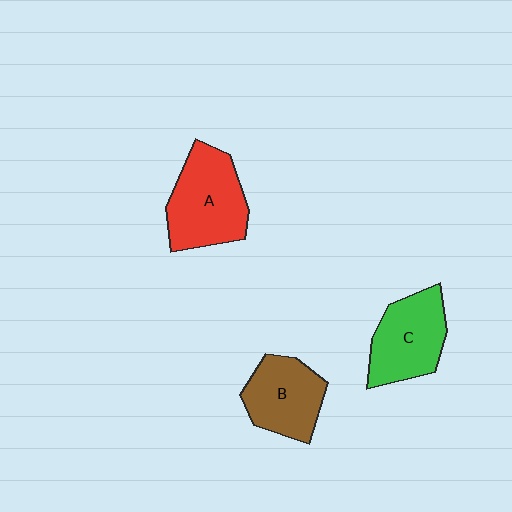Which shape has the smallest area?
Shape B (brown).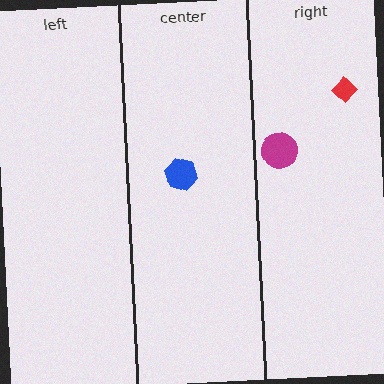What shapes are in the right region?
The red diamond, the magenta circle.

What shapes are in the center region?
The blue hexagon.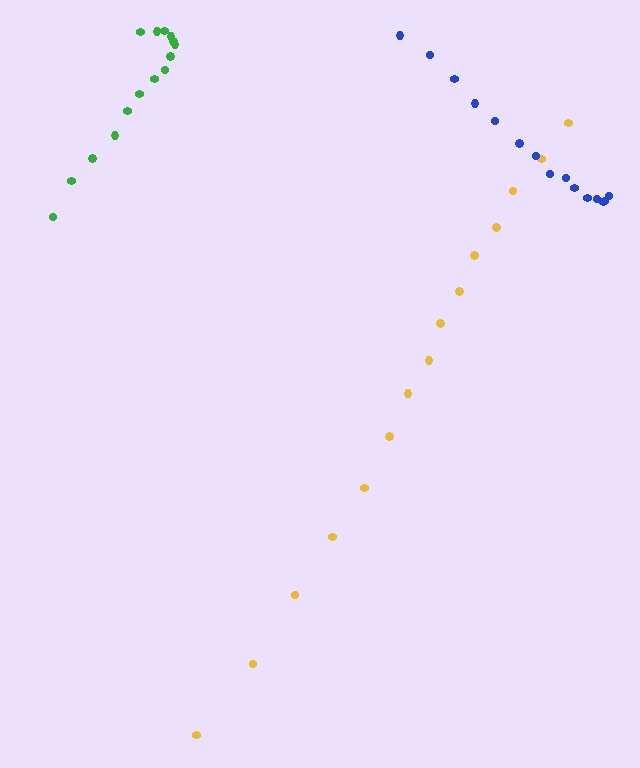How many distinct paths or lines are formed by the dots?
There are 3 distinct paths.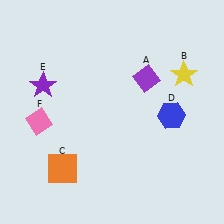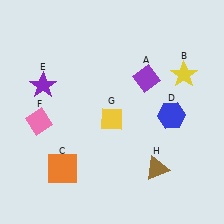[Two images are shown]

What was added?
A yellow diamond (G), a brown triangle (H) were added in Image 2.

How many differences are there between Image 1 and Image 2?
There are 2 differences between the two images.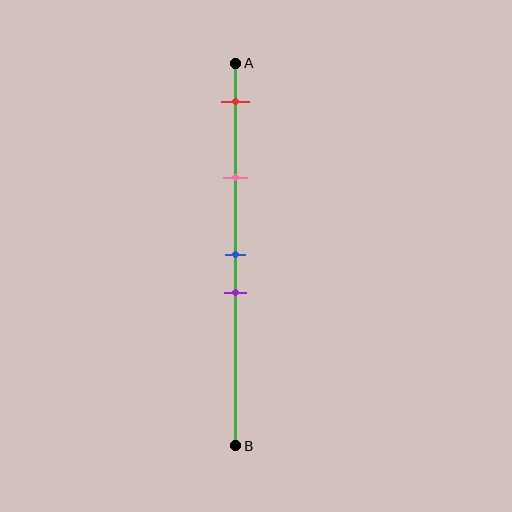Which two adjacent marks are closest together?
The blue and purple marks are the closest adjacent pair.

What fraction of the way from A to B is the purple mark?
The purple mark is approximately 60% (0.6) of the way from A to B.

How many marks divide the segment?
There are 4 marks dividing the segment.